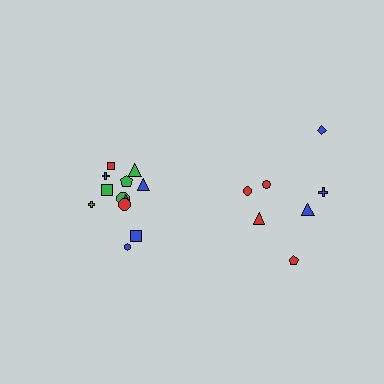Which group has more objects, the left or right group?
The left group.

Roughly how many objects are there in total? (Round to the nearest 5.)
Roughly 20 objects in total.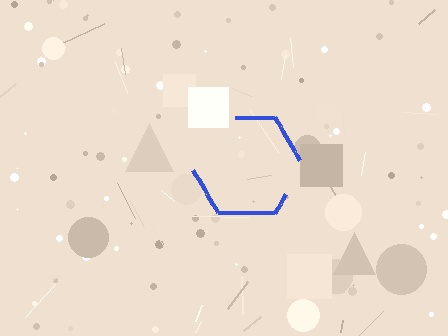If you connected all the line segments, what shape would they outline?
They would outline a hexagon.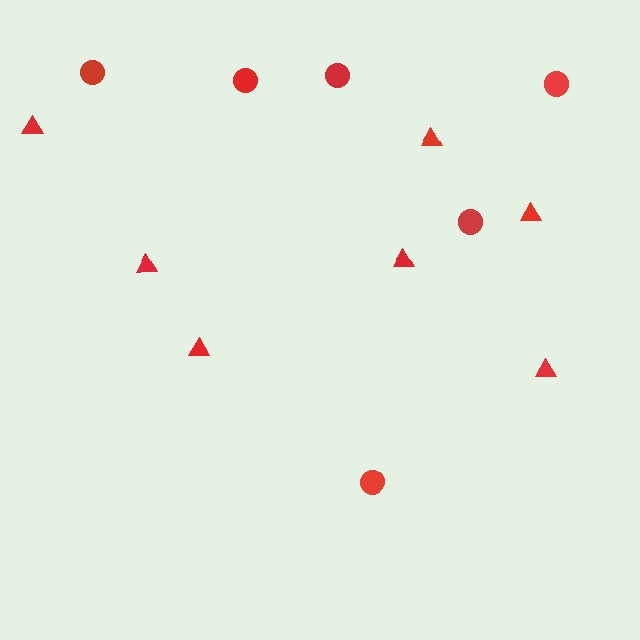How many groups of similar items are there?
There are 2 groups: one group of circles (6) and one group of triangles (7).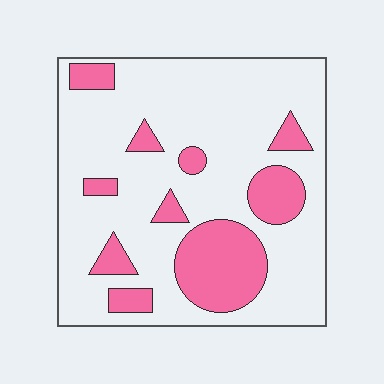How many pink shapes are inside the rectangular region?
10.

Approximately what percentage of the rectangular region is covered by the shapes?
Approximately 25%.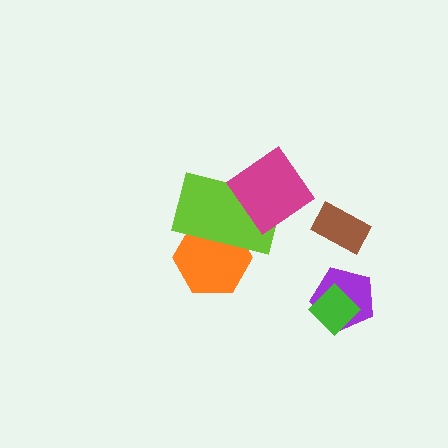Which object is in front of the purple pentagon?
The green diamond is in front of the purple pentagon.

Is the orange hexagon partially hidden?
Yes, it is partially covered by another shape.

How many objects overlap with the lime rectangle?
2 objects overlap with the lime rectangle.